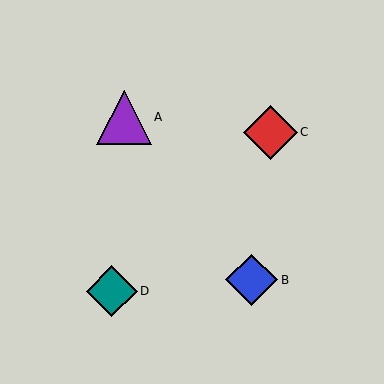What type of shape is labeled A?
Shape A is a purple triangle.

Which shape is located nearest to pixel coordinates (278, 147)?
The red diamond (labeled C) at (271, 132) is nearest to that location.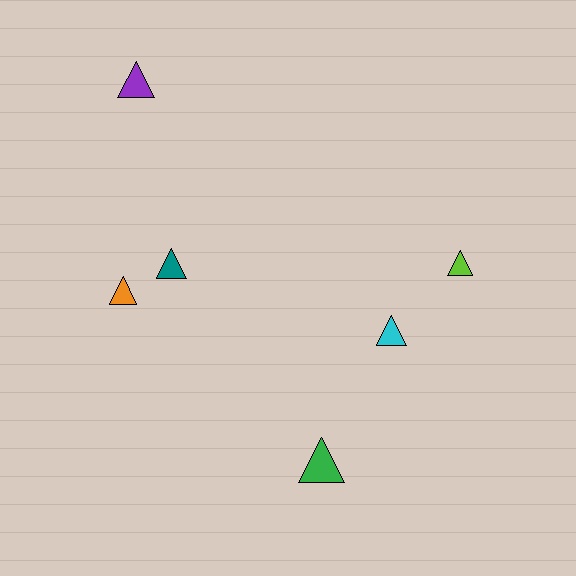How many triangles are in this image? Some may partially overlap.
There are 6 triangles.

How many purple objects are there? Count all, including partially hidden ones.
There is 1 purple object.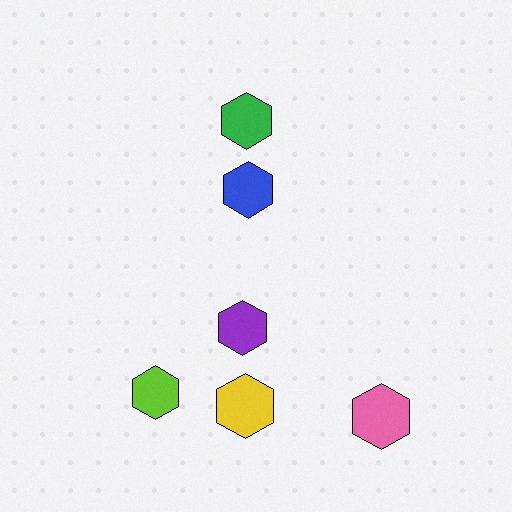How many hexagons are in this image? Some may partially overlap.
There are 6 hexagons.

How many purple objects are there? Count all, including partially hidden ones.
There is 1 purple object.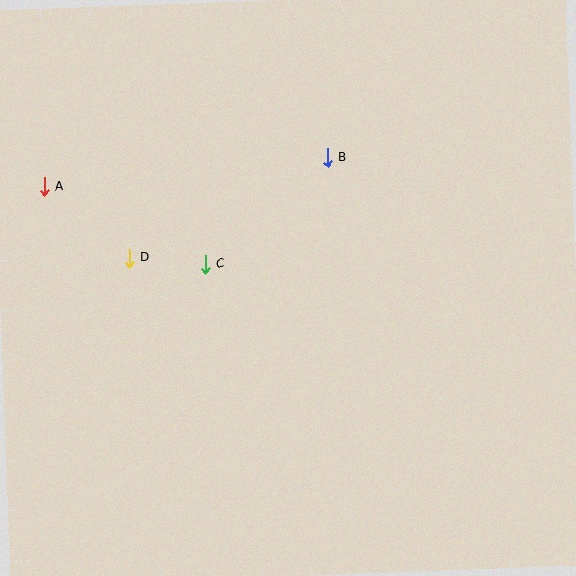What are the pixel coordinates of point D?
Point D is at (129, 258).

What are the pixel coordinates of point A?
Point A is at (44, 187).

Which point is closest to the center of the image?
Point C at (205, 265) is closest to the center.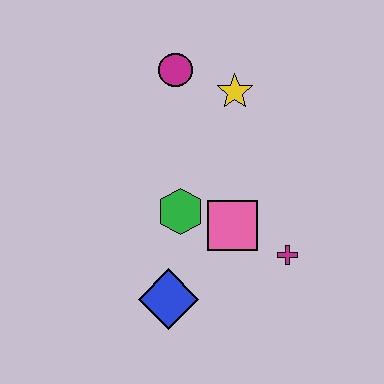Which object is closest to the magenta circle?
The yellow star is closest to the magenta circle.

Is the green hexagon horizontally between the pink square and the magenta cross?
No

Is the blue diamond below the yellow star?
Yes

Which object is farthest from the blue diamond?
The magenta circle is farthest from the blue diamond.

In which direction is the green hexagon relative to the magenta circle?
The green hexagon is below the magenta circle.